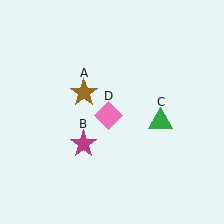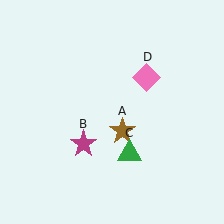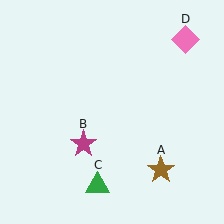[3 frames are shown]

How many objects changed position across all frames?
3 objects changed position: brown star (object A), green triangle (object C), pink diamond (object D).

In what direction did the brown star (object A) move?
The brown star (object A) moved down and to the right.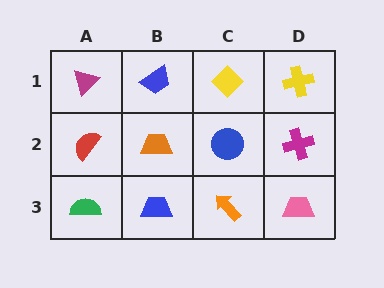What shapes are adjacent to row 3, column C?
A blue circle (row 2, column C), a blue trapezoid (row 3, column B), a pink trapezoid (row 3, column D).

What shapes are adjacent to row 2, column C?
A yellow diamond (row 1, column C), an orange arrow (row 3, column C), an orange trapezoid (row 2, column B), a magenta cross (row 2, column D).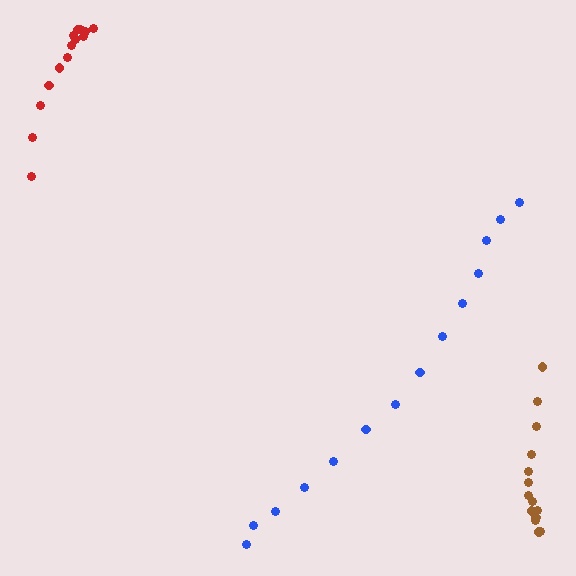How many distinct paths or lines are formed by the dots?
There are 3 distinct paths.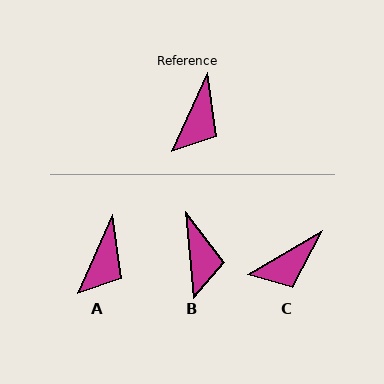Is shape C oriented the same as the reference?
No, it is off by about 36 degrees.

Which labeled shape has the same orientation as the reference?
A.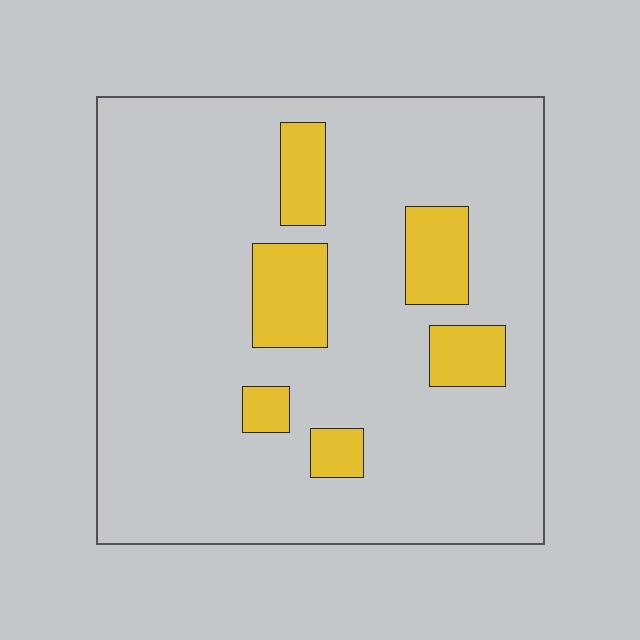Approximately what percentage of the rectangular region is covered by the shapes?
Approximately 15%.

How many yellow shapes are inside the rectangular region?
6.